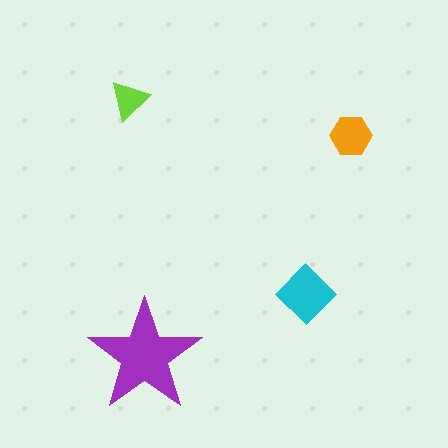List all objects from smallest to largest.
The lime triangle, the orange hexagon, the cyan diamond, the purple star.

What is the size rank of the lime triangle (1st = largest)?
4th.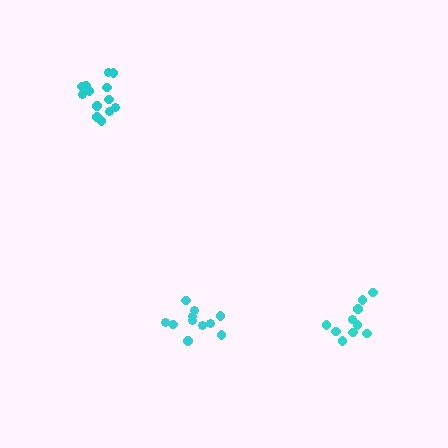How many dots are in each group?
Group 1: 11 dots, Group 2: 14 dots, Group 3: 10 dots (35 total).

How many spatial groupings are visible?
There are 3 spatial groupings.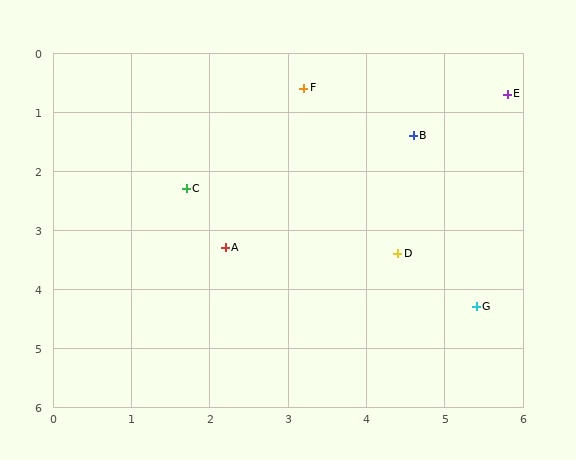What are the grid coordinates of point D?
Point D is at approximately (4.4, 3.4).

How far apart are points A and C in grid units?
Points A and C are about 1.1 grid units apart.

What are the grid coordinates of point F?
Point F is at approximately (3.2, 0.6).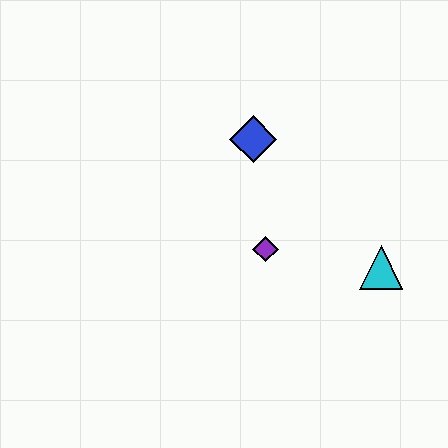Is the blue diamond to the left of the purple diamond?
Yes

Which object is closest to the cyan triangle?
The purple diamond is closest to the cyan triangle.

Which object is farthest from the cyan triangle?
The blue diamond is farthest from the cyan triangle.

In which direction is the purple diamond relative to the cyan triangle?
The purple diamond is to the left of the cyan triangle.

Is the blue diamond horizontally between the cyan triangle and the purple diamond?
No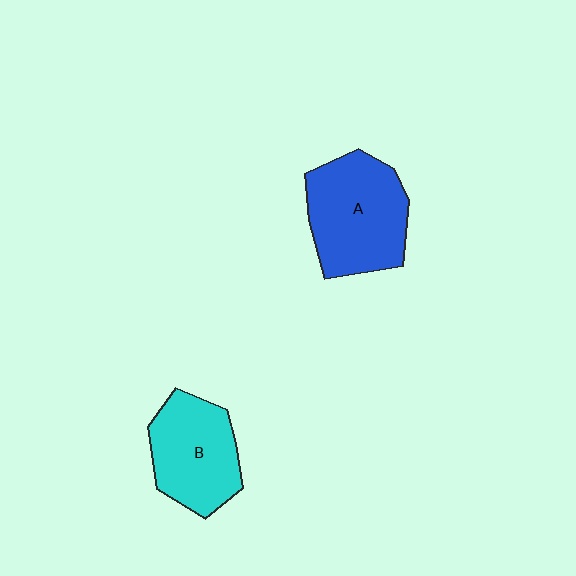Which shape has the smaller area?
Shape B (cyan).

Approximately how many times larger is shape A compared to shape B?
Approximately 1.2 times.